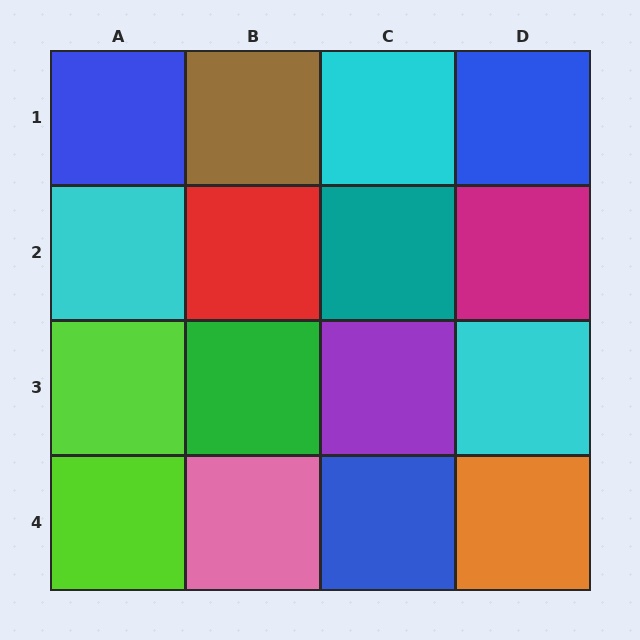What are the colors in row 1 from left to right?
Blue, brown, cyan, blue.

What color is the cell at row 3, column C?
Purple.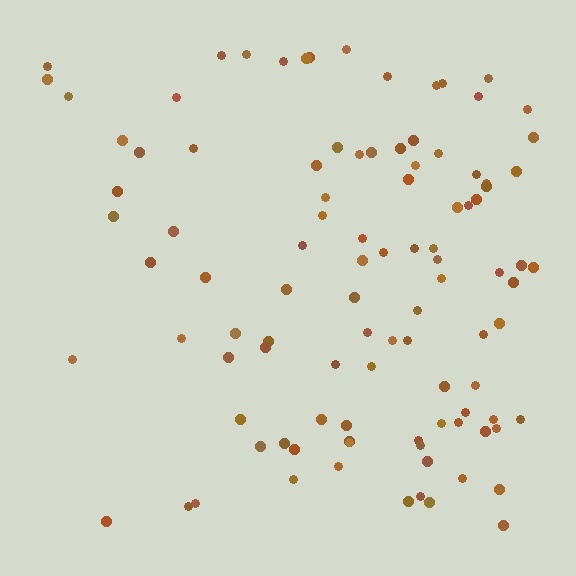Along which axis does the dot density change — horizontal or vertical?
Horizontal.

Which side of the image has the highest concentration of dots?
The right.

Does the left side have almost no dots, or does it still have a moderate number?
Still a moderate number, just noticeably fewer than the right.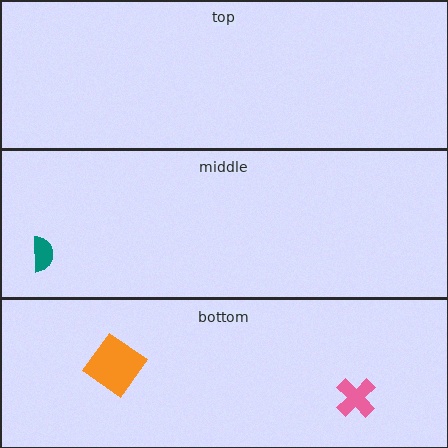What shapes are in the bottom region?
The orange diamond, the pink cross.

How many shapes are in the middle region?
1.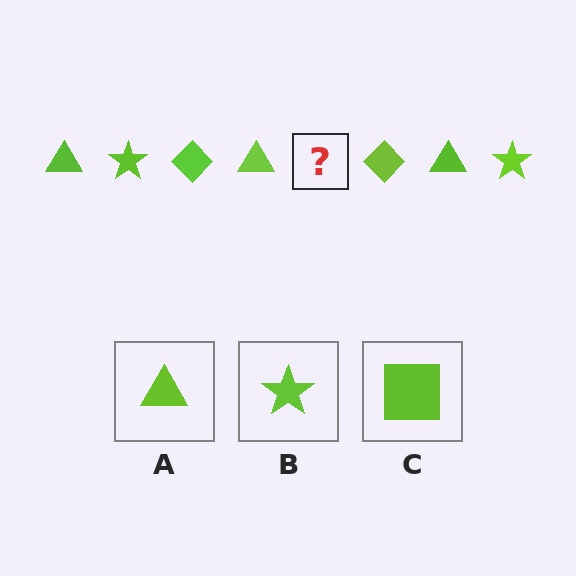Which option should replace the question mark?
Option B.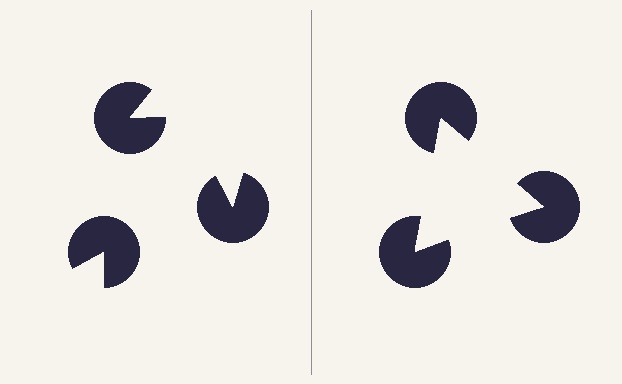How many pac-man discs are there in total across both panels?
6 — 3 on each side.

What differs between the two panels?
The pac-man discs are positioned identically on both sides; only the wedge orientations differ. On the right they align to a triangle; on the left they are misaligned.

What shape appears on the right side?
An illusory triangle.